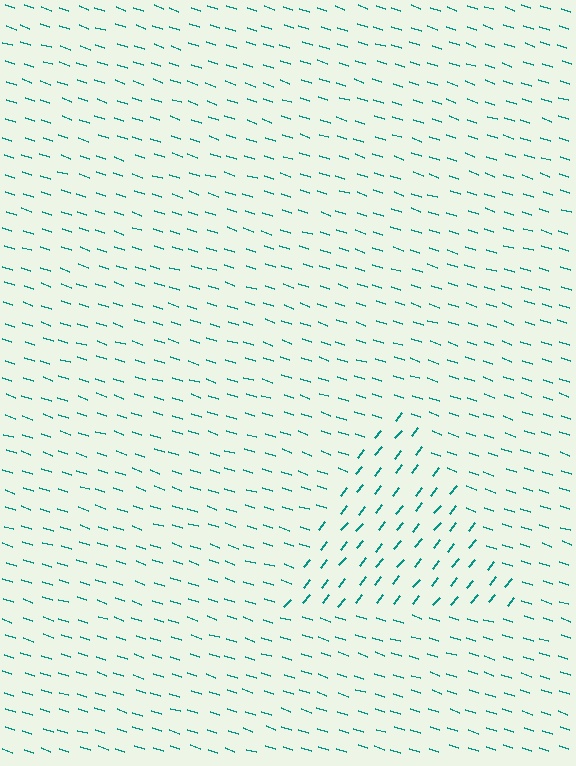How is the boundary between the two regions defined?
The boundary is defined purely by a change in line orientation (approximately 69 degrees difference). All lines are the same color and thickness.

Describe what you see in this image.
The image is filled with small teal line segments. A triangle region in the image has lines oriented differently from the surrounding lines, creating a visible texture boundary.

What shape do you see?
I see a triangle.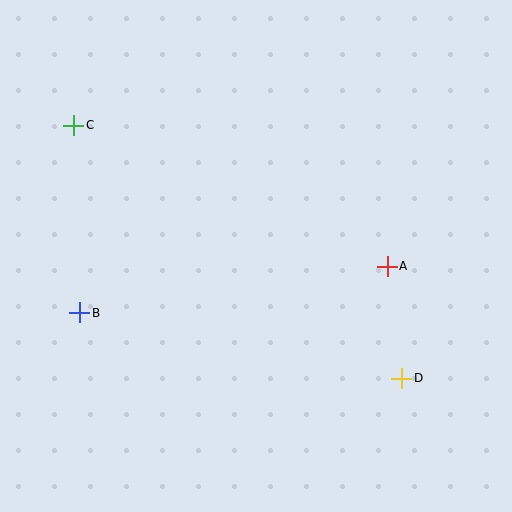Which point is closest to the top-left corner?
Point C is closest to the top-left corner.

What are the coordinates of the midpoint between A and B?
The midpoint between A and B is at (233, 290).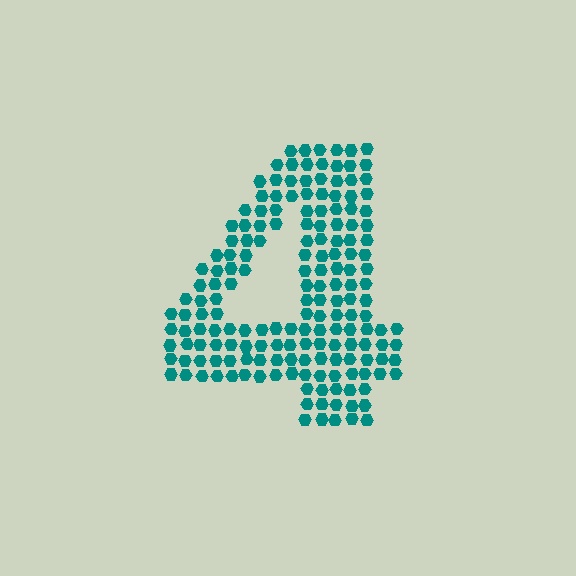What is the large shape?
The large shape is the digit 4.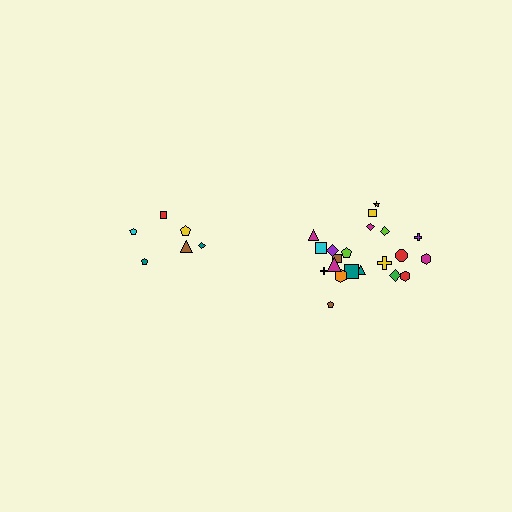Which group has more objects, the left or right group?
The right group.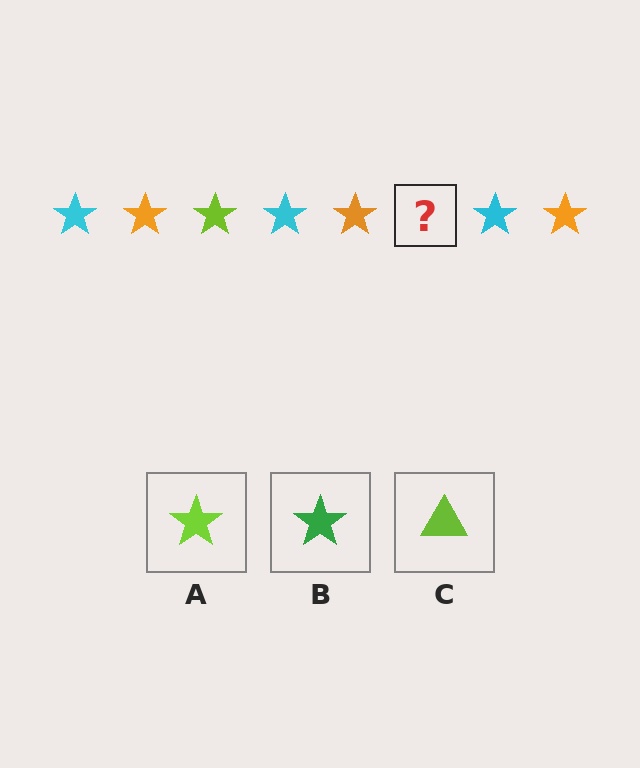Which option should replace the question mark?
Option A.